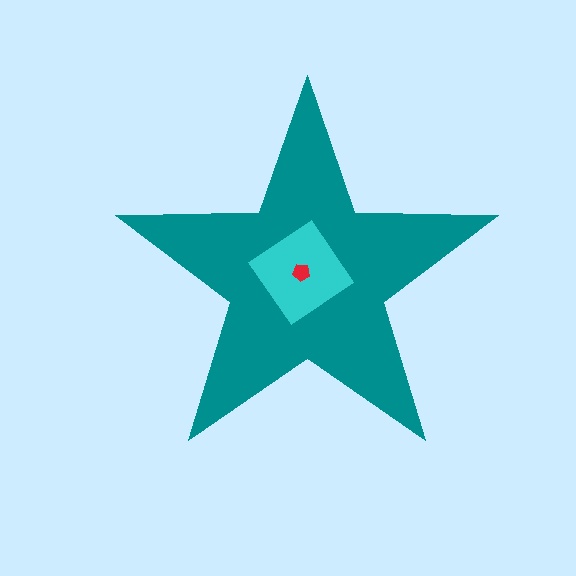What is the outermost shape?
The teal star.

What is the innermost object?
The red pentagon.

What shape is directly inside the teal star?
The cyan diamond.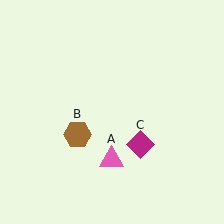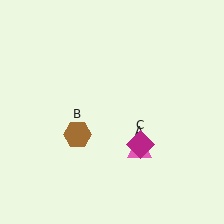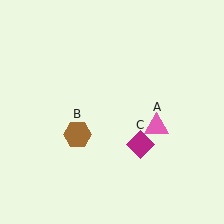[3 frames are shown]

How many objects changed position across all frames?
1 object changed position: pink triangle (object A).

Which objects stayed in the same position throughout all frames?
Brown hexagon (object B) and magenta diamond (object C) remained stationary.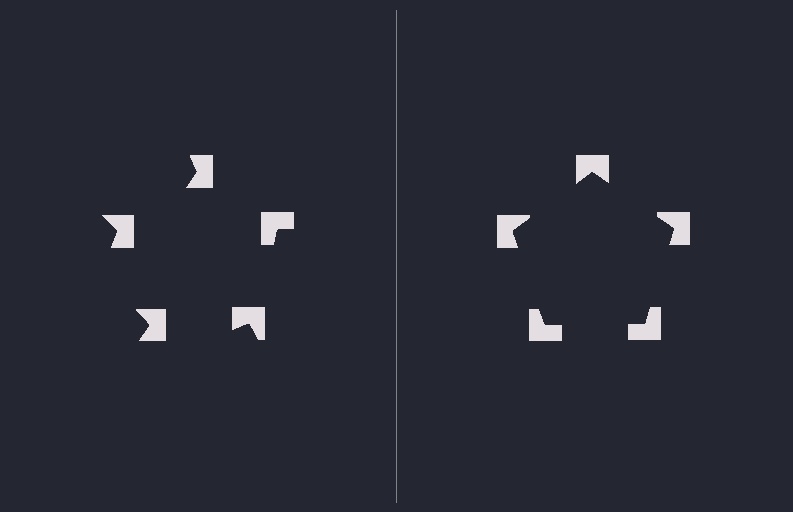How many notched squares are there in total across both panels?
10 — 5 on each side.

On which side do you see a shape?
An illusory pentagon appears on the right side. On the left side the wedge cuts are rotated, so no coherent shape forms.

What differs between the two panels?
The notched squares are positioned identically on both sides; only the wedge orientations differ. On the right they align to a pentagon; on the left they are misaligned.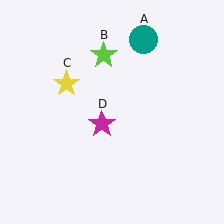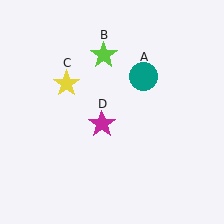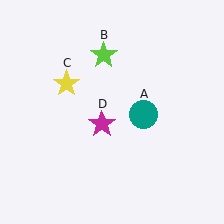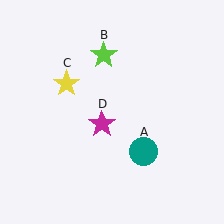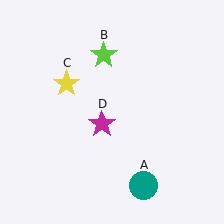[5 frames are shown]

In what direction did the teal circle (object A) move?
The teal circle (object A) moved down.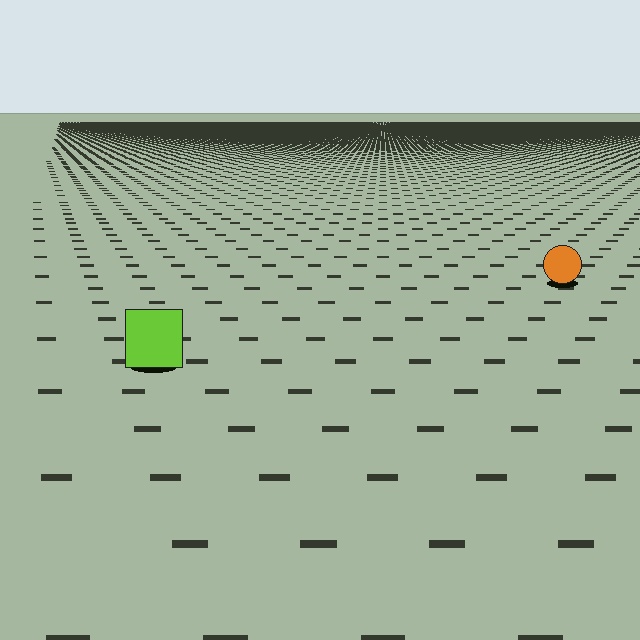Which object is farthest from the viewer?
The orange circle is farthest from the viewer. It appears smaller and the ground texture around it is denser.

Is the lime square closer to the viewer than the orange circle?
Yes. The lime square is closer — you can tell from the texture gradient: the ground texture is coarser near it.